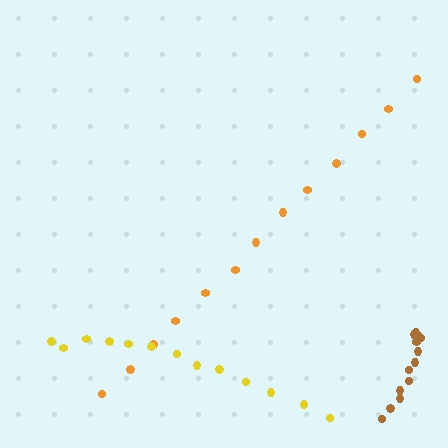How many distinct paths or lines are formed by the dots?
There are 3 distinct paths.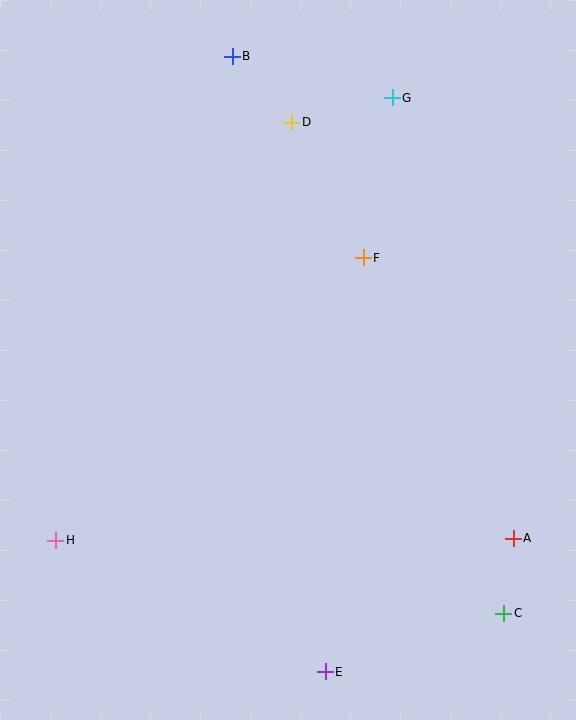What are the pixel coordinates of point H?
Point H is at (56, 540).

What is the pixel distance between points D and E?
The distance between D and E is 550 pixels.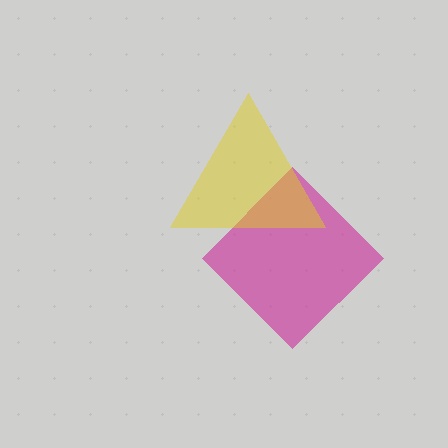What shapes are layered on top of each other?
The layered shapes are: a magenta diamond, a yellow triangle.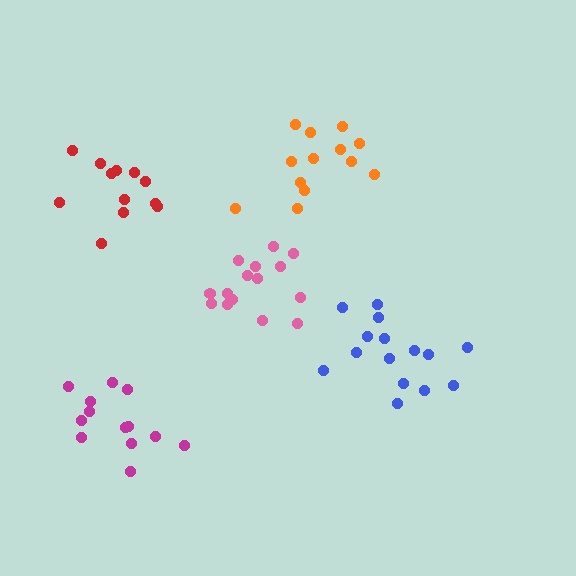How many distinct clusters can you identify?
There are 5 distinct clusters.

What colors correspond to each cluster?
The clusters are colored: orange, blue, red, pink, magenta.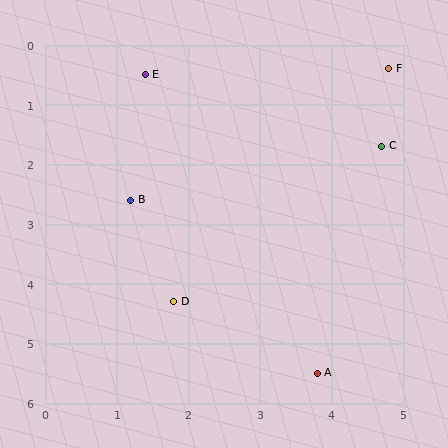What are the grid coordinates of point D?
Point D is at approximately (1.8, 4.3).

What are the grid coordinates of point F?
Point F is at approximately (4.8, 0.4).